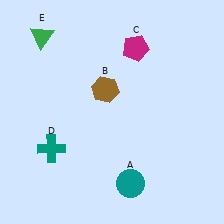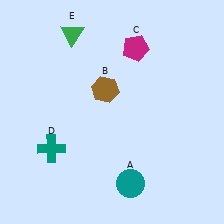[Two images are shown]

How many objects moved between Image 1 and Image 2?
1 object moved between the two images.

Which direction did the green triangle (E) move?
The green triangle (E) moved right.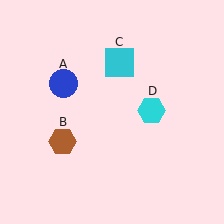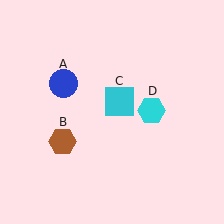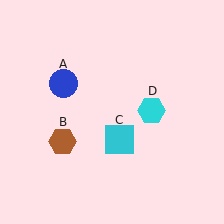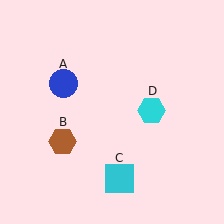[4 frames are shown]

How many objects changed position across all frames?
1 object changed position: cyan square (object C).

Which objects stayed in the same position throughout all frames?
Blue circle (object A) and brown hexagon (object B) and cyan hexagon (object D) remained stationary.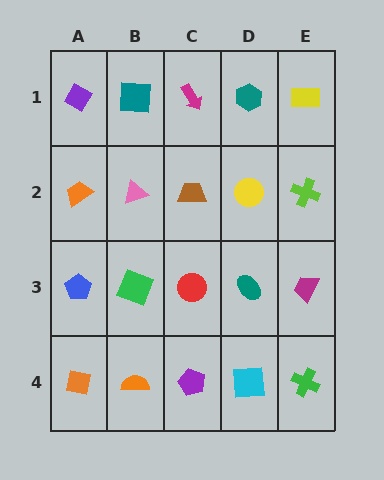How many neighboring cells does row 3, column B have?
4.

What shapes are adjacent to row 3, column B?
A pink triangle (row 2, column B), an orange semicircle (row 4, column B), a blue pentagon (row 3, column A), a red circle (row 3, column C).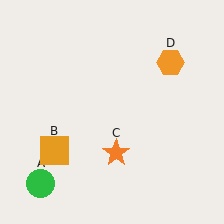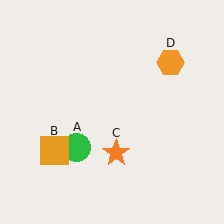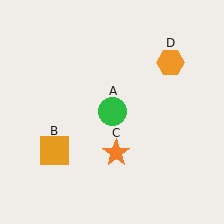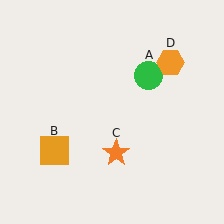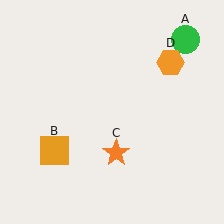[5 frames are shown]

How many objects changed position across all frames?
1 object changed position: green circle (object A).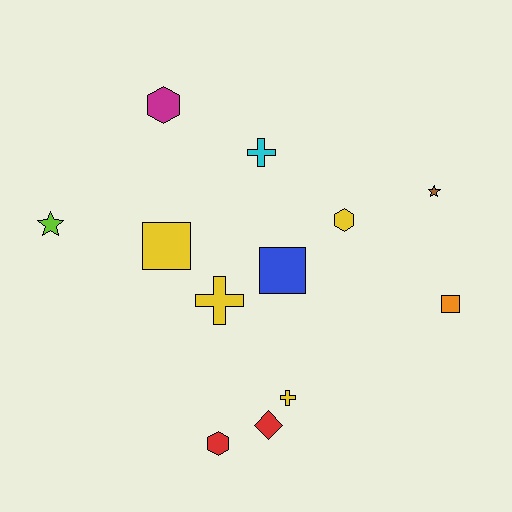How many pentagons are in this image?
There are no pentagons.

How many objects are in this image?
There are 12 objects.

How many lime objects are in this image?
There is 1 lime object.